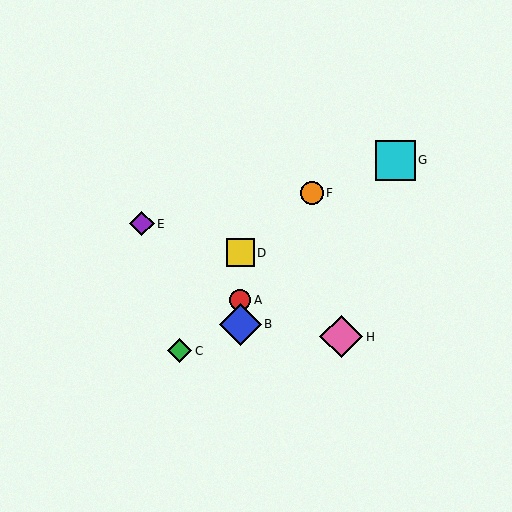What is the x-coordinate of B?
Object B is at x≈240.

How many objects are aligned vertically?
3 objects (A, B, D) are aligned vertically.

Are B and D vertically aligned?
Yes, both are at x≈240.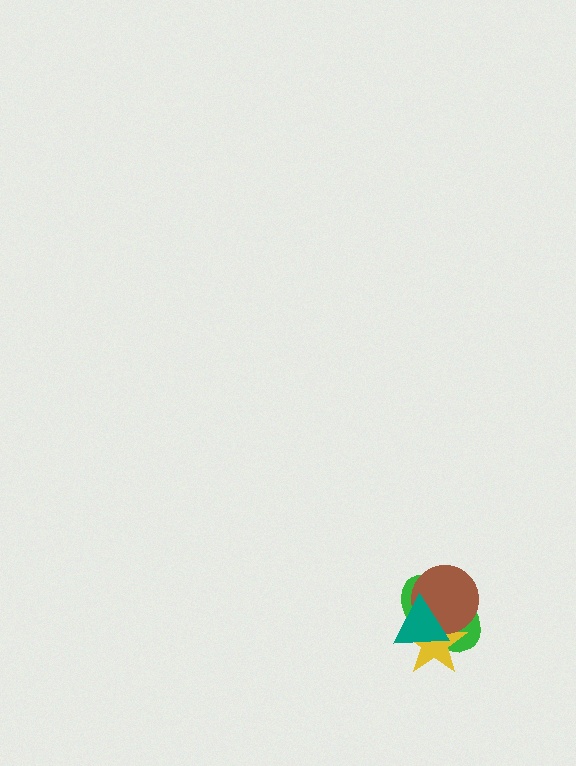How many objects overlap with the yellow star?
3 objects overlap with the yellow star.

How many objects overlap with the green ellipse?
3 objects overlap with the green ellipse.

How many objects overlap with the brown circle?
3 objects overlap with the brown circle.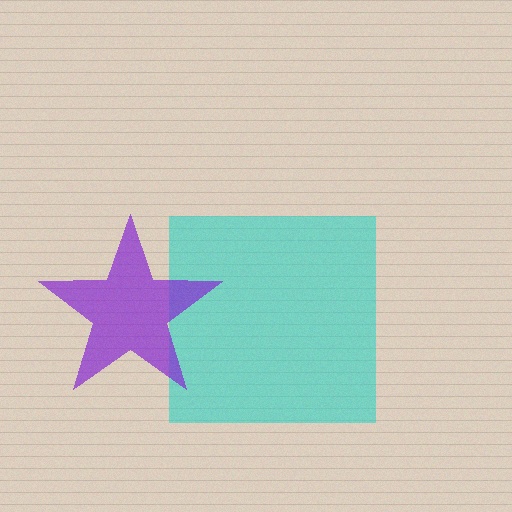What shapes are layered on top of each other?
The layered shapes are: a cyan square, a purple star.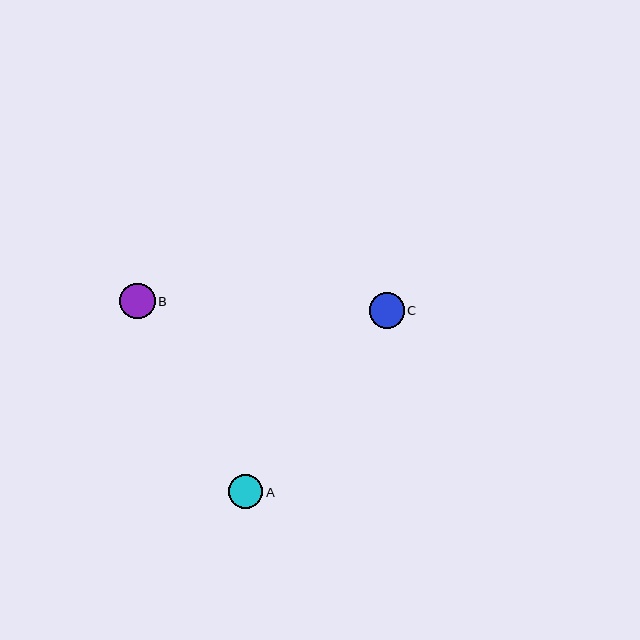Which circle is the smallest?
Circle A is the smallest with a size of approximately 34 pixels.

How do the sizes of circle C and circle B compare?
Circle C and circle B are approximately the same size.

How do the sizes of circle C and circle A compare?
Circle C and circle A are approximately the same size.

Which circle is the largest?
Circle C is the largest with a size of approximately 35 pixels.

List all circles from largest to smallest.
From largest to smallest: C, B, A.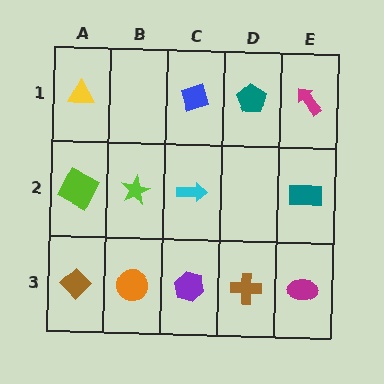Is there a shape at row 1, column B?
No, that cell is empty.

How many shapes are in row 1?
4 shapes.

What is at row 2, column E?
A teal rectangle.